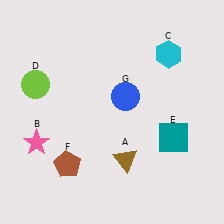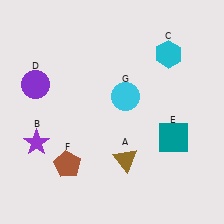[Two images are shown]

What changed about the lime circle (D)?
In Image 1, D is lime. In Image 2, it changed to purple.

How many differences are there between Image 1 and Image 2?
There are 3 differences between the two images.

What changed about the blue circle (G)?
In Image 1, G is blue. In Image 2, it changed to cyan.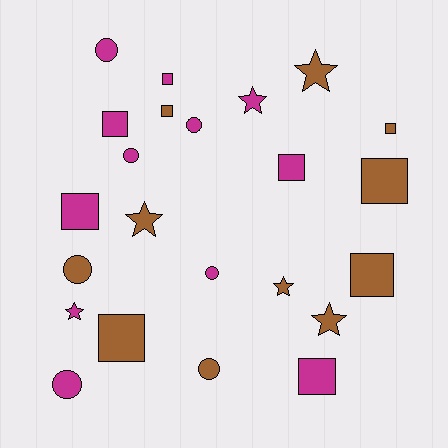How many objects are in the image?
There are 23 objects.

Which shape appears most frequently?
Square, with 10 objects.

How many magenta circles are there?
There are 5 magenta circles.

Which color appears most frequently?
Magenta, with 12 objects.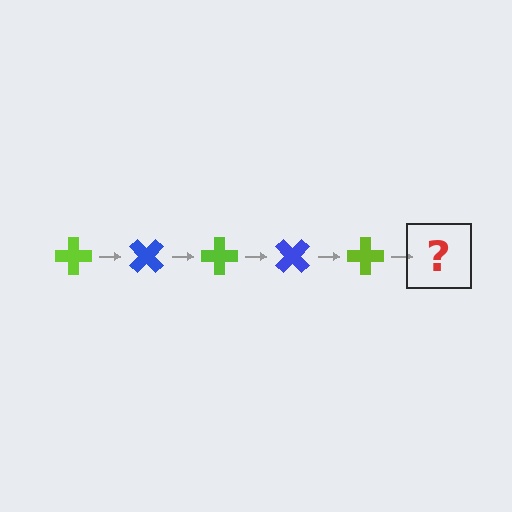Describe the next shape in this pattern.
It should be a blue cross, rotated 225 degrees from the start.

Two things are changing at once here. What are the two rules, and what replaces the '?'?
The two rules are that it rotates 45 degrees each step and the color cycles through lime and blue. The '?' should be a blue cross, rotated 225 degrees from the start.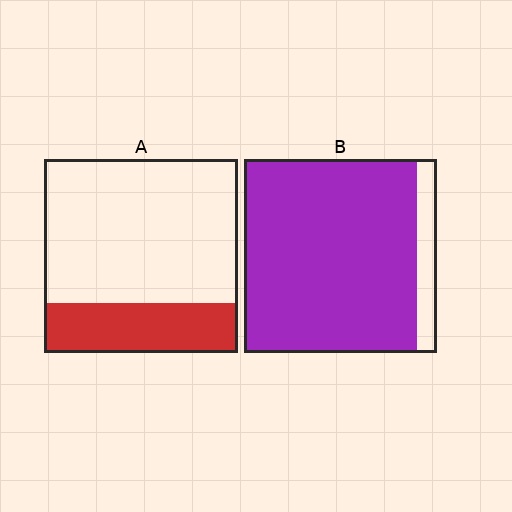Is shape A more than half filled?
No.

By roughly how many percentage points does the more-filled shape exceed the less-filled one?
By roughly 65 percentage points (B over A).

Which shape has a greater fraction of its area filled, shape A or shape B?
Shape B.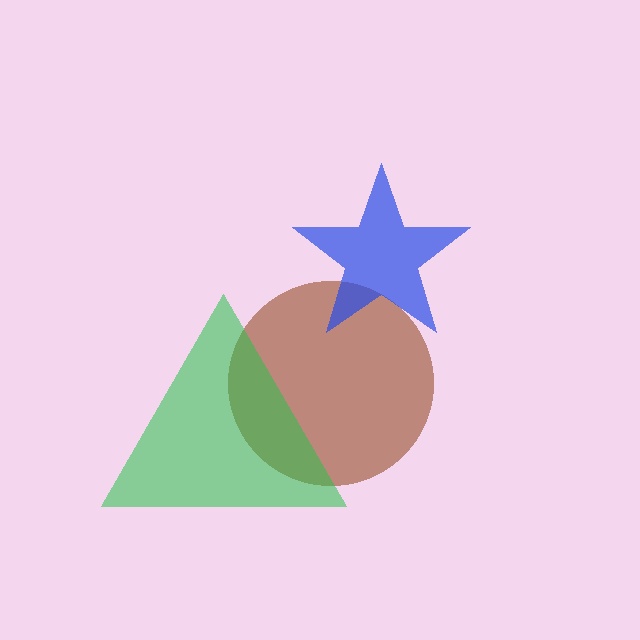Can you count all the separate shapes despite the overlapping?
Yes, there are 3 separate shapes.